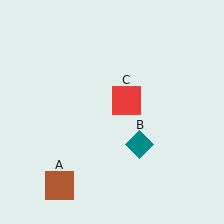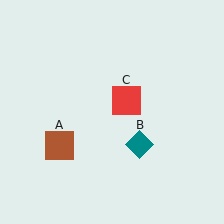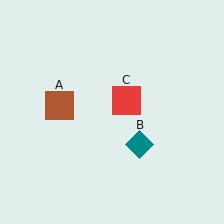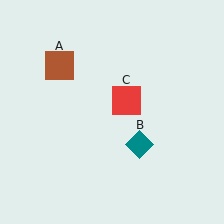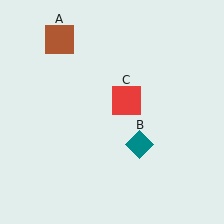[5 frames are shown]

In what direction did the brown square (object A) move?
The brown square (object A) moved up.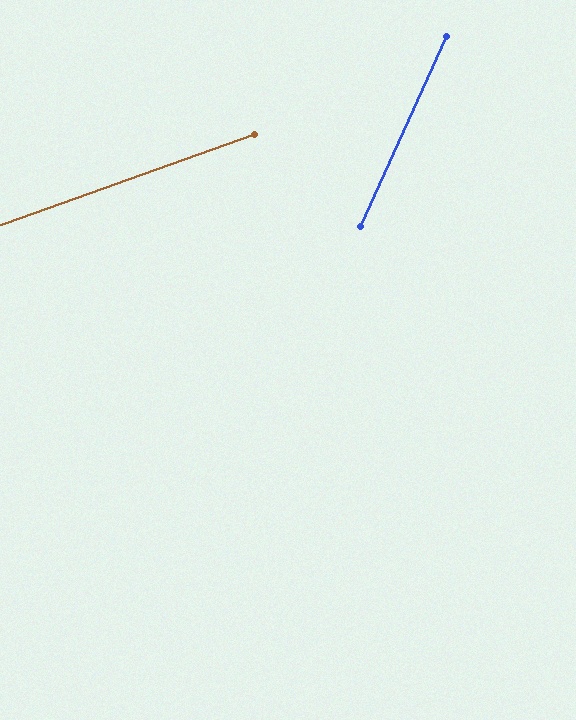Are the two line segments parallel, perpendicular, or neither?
Neither parallel nor perpendicular — they differ by about 46°.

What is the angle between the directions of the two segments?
Approximately 46 degrees.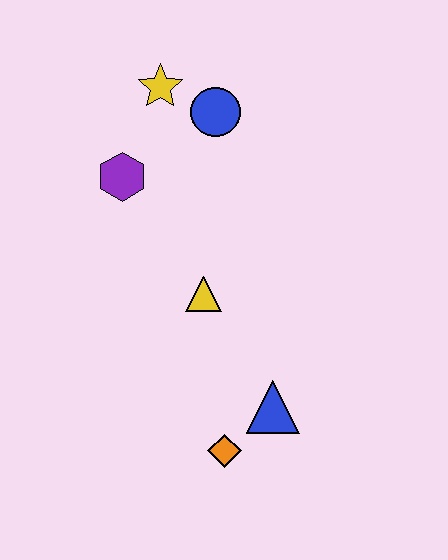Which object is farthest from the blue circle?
The orange diamond is farthest from the blue circle.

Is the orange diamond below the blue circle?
Yes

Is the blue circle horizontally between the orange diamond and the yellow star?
Yes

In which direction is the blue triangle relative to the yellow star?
The blue triangle is below the yellow star.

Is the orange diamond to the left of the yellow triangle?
No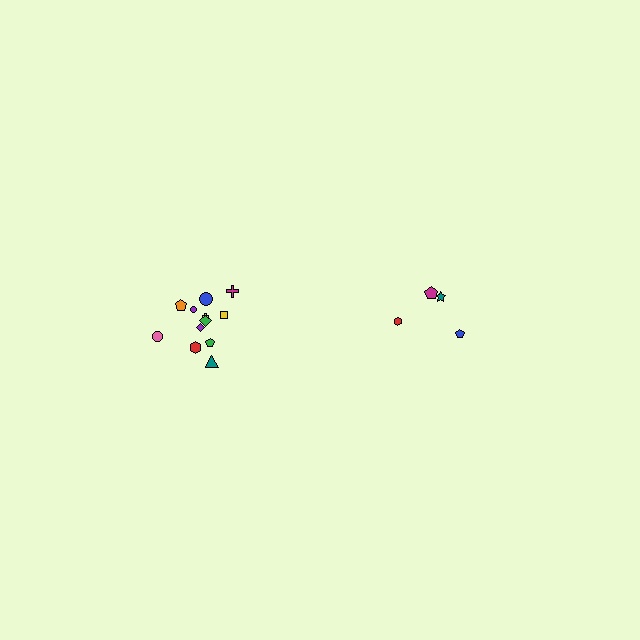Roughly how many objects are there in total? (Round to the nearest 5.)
Roughly 15 objects in total.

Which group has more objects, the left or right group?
The left group.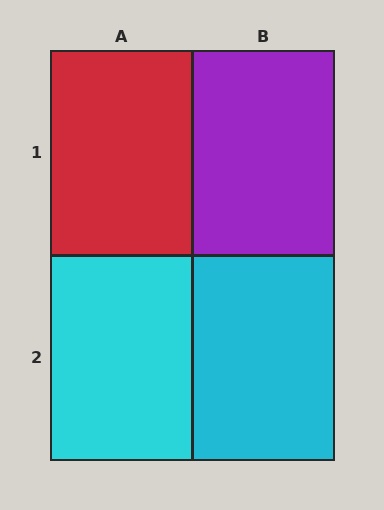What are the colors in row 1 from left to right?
Red, purple.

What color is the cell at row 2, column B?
Cyan.